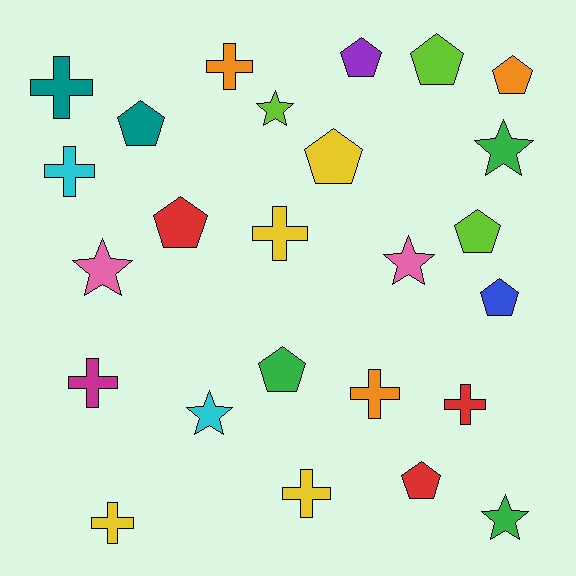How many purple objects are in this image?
There is 1 purple object.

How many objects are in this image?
There are 25 objects.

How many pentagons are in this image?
There are 10 pentagons.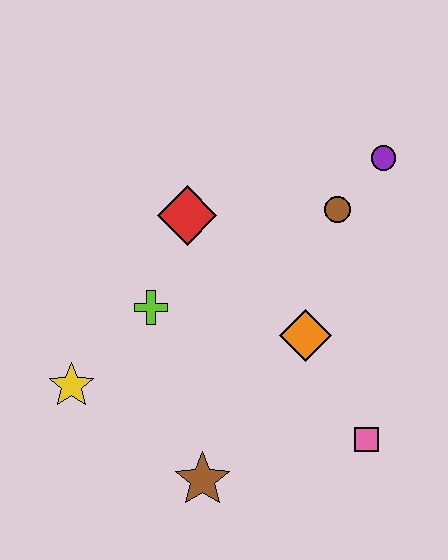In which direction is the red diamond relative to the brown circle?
The red diamond is to the left of the brown circle.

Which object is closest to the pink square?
The orange diamond is closest to the pink square.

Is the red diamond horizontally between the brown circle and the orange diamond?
No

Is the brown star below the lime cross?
Yes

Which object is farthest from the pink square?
The yellow star is farthest from the pink square.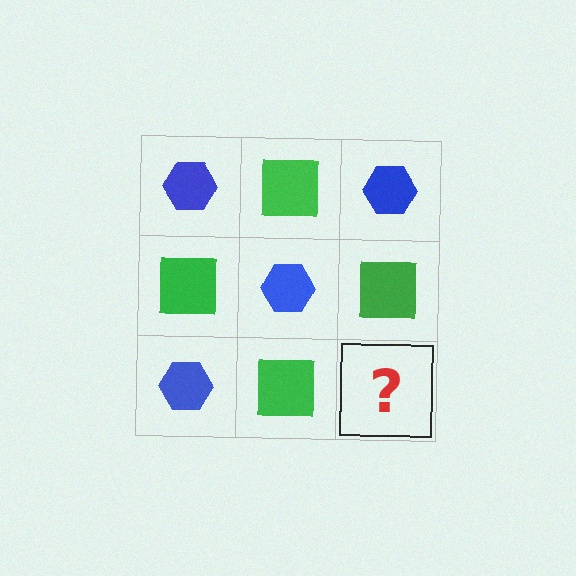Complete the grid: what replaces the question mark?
The question mark should be replaced with a blue hexagon.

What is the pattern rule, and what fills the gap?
The rule is that it alternates blue hexagon and green square in a checkerboard pattern. The gap should be filled with a blue hexagon.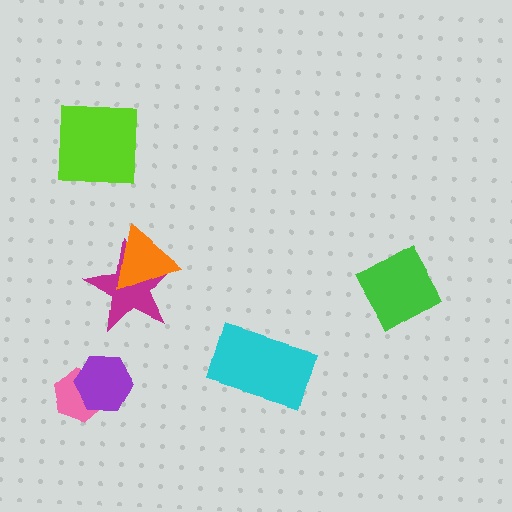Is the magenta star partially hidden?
Yes, it is partially covered by another shape.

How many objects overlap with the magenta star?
1 object overlaps with the magenta star.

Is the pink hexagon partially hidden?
Yes, it is partially covered by another shape.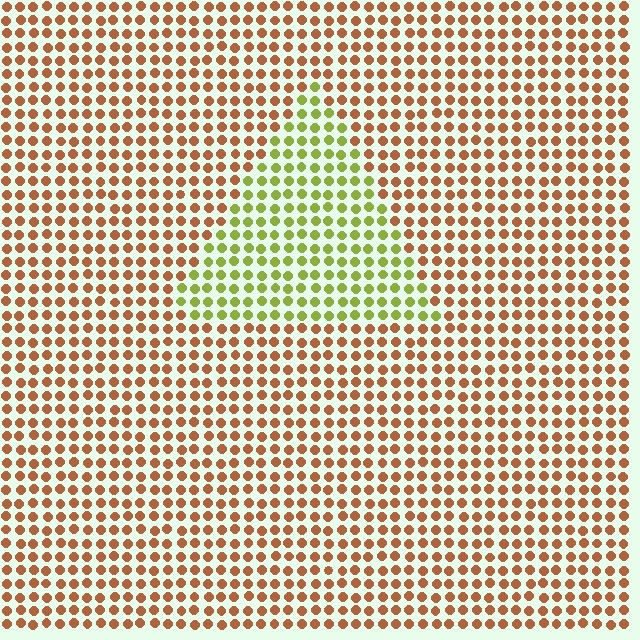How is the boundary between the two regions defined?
The boundary is defined purely by a slight shift in hue (about 59 degrees). Spacing, size, and orientation are identical on both sides.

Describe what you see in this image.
The image is filled with small brown elements in a uniform arrangement. A triangle-shaped region is visible where the elements are tinted to a slightly different hue, forming a subtle color boundary.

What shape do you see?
I see a triangle.